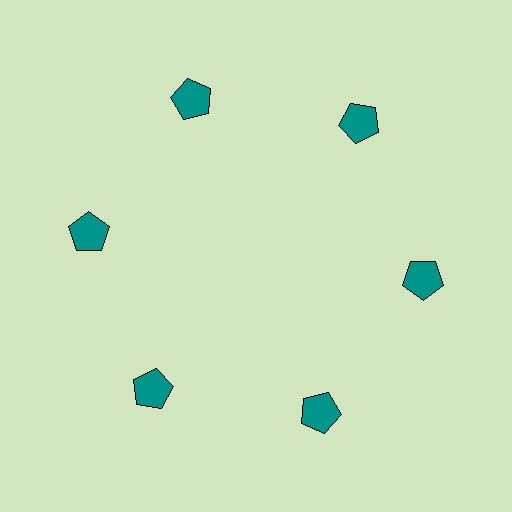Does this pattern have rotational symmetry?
Yes, this pattern has 6-fold rotational symmetry. It looks the same after rotating 60 degrees around the center.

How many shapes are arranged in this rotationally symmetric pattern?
There are 6 shapes, arranged in 6 groups of 1.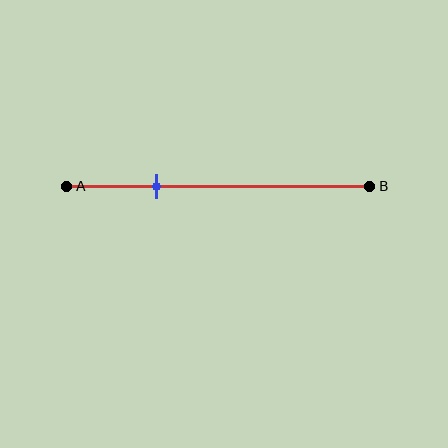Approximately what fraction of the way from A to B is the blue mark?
The blue mark is approximately 30% of the way from A to B.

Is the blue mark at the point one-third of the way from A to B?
No, the mark is at about 30% from A, not at the 33% one-third point.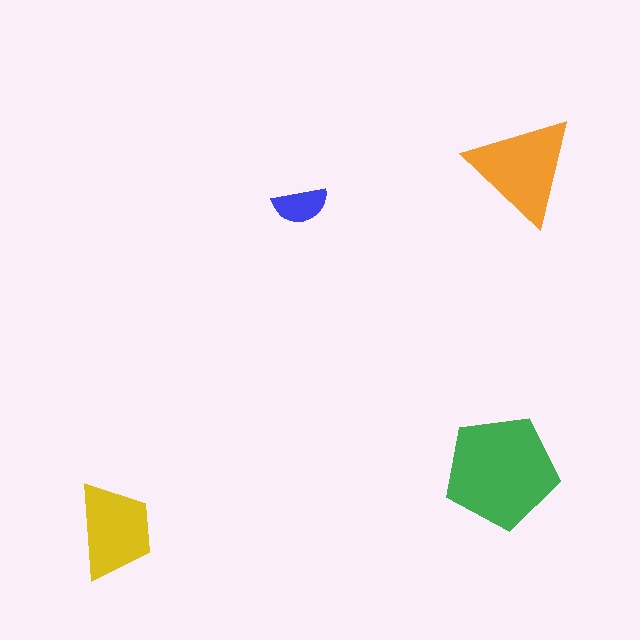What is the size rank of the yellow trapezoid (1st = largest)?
3rd.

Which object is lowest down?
The yellow trapezoid is bottommost.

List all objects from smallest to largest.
The blue semicircle, the yellow trapezoid, the orange triangle, the green pentagon.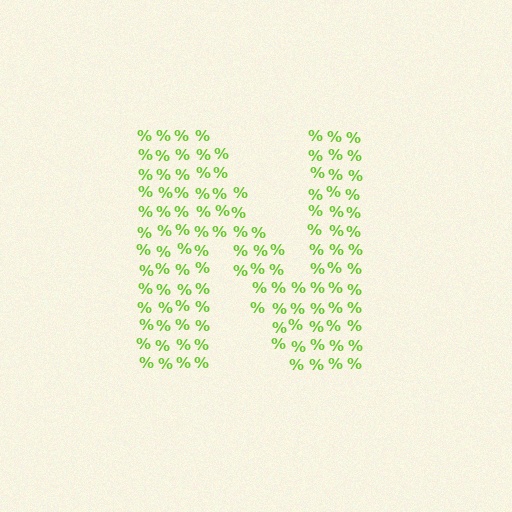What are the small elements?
The small elements are percent signs.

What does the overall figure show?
The overall figure shows the letter N.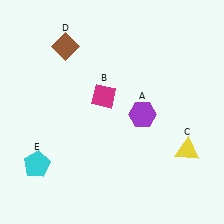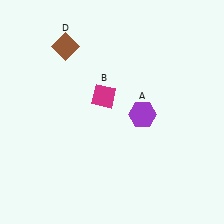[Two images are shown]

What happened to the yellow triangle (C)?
The yellow triangle (C) was removed in Image 2. It was in the bottom-right area of Image 1.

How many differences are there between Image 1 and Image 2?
There are 2 differences between the two images.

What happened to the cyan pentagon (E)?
The cyan pentagon (E) was removed in Image 2. It was in the bottom-left area of Image 1.